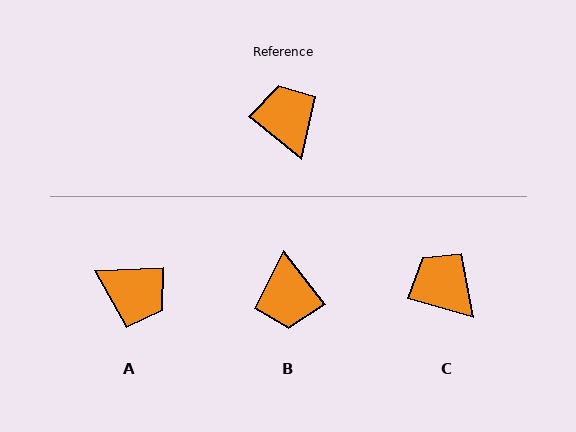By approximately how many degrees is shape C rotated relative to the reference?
Approximately 22 degrees counter-clockwise.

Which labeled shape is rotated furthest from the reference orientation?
B, about 167 degrees away.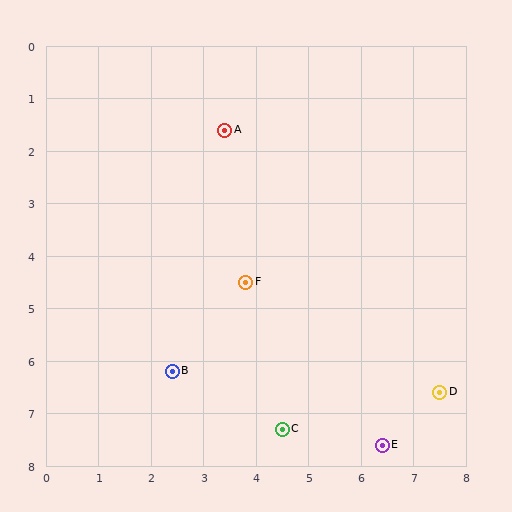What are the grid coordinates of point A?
Point A is at approximately (3.4, 1.6).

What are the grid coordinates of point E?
Point E is at approximately (6.4, 7.6).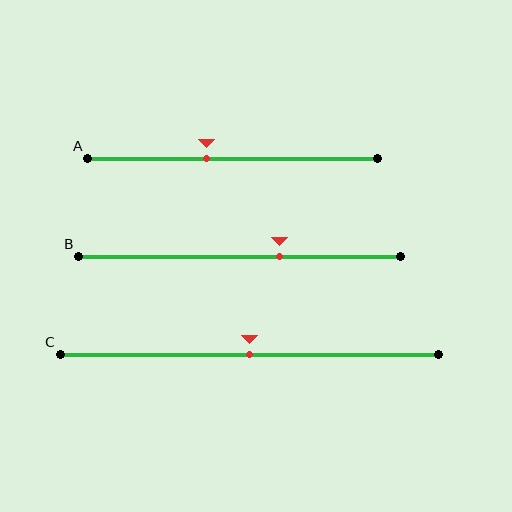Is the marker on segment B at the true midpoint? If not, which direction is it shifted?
No, the marker on segment B is shifted to the right by about 12% of the segment length.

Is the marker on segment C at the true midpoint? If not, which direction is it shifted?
Yes, the marker on segment C is at the true midpoint.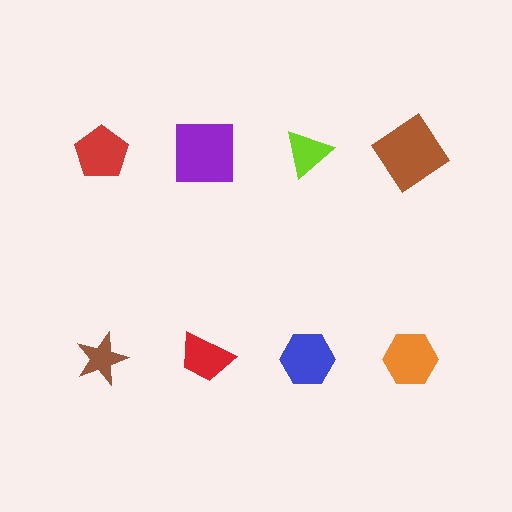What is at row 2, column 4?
An orange hexagon.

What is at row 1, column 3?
A lime triangle.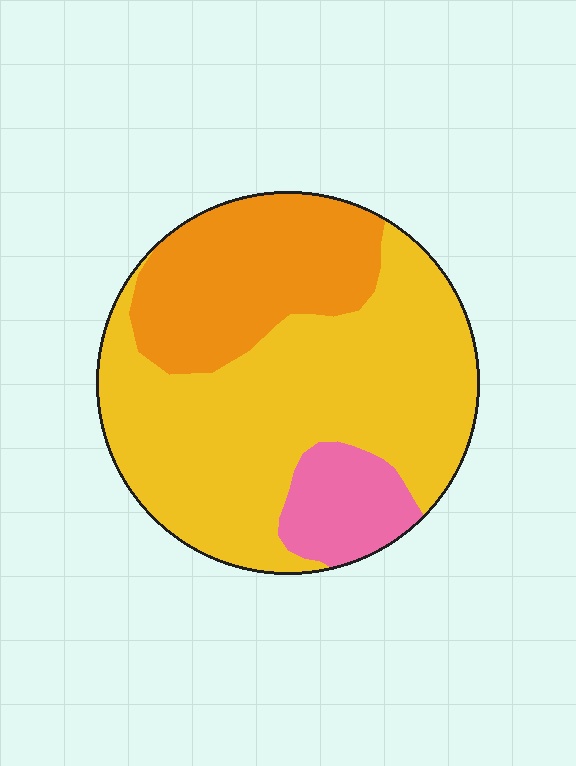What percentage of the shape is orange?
Orange takes up about one quarter (1/4) of the shape.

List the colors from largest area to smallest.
From largest to smallest: yellow, orange, pink.